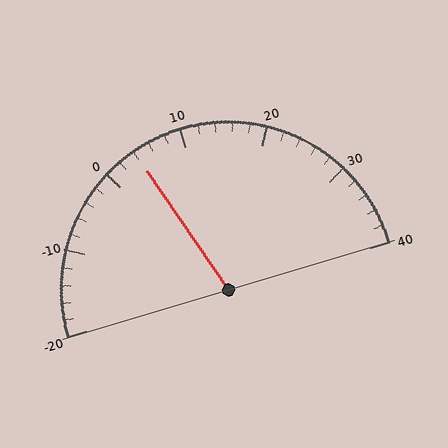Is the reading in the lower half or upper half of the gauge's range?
The reading is in the lower half of the range (-20 to 40).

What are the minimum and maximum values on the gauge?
The gauge ranges from -20 to 40.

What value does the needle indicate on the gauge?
The needle indicates approximately 4.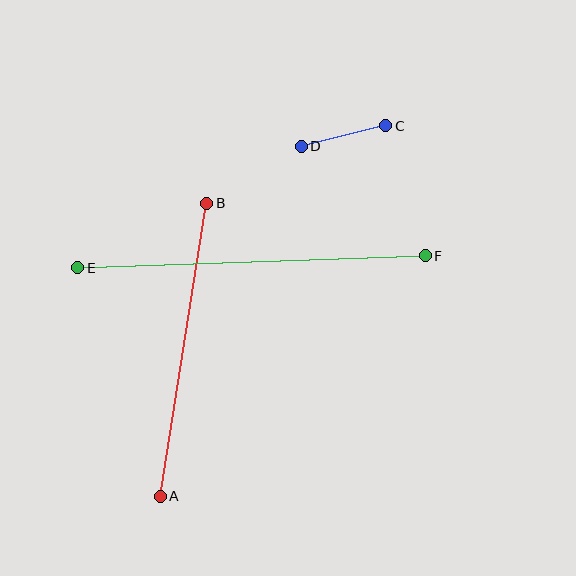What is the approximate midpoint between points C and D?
The midpoint is at approximately (344, 136) pixels.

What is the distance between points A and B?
The distance is approximately 297 pixels.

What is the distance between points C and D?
The distance is approximately 87 pixels.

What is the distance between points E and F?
The distance is approximately 348 pixels.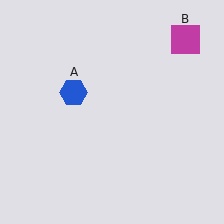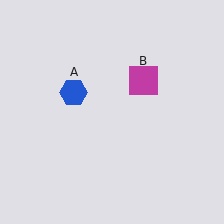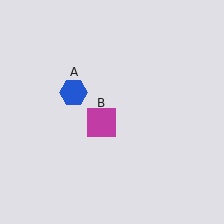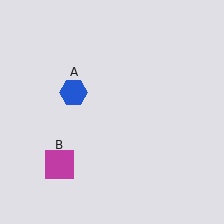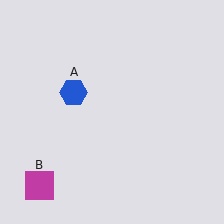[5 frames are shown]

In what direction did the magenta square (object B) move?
The magenta square (object B) moved down and to the left.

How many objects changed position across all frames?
1 object changed position: magenta square (object B).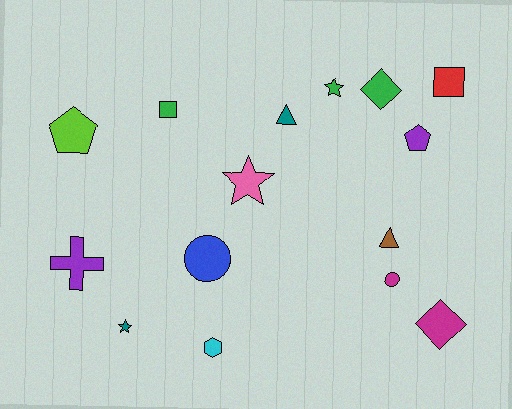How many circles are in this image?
There are 2 circles.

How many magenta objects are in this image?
There are 2 magenta objects.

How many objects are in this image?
There are 15 objects.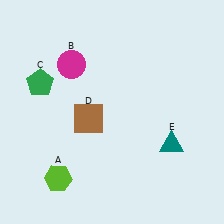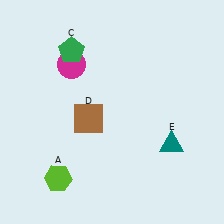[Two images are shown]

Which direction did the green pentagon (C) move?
The green pentagon (C) moved up.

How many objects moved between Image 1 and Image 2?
1 object moved between the two images.